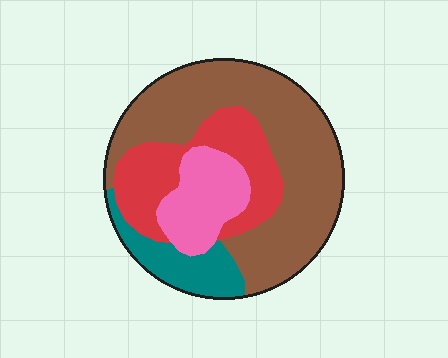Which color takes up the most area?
Brown, at roughly 50%.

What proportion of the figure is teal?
Teal covers 12% of the figure.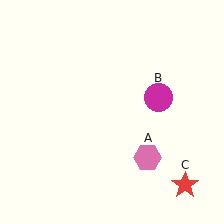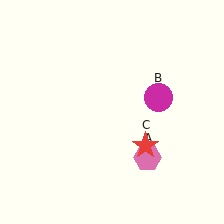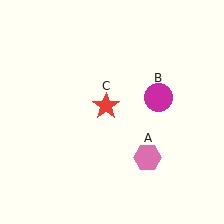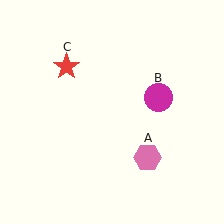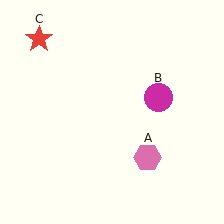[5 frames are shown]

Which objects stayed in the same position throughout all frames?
Pink hexagon (object A) and magenta circle (object B) remained stationary.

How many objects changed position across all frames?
1 object changed position: red star (object C).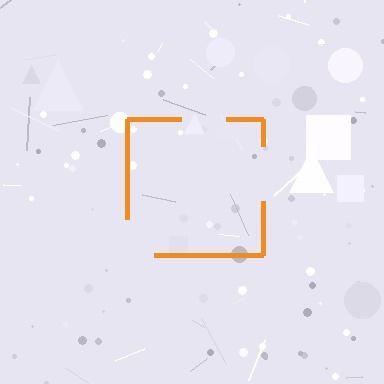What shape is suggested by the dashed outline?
The dashed outline suggests a square.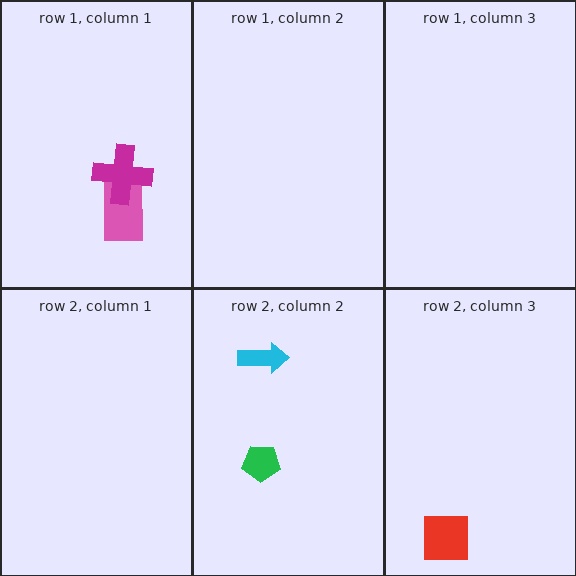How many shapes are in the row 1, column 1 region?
2.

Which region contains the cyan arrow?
The row 2, column 2 region.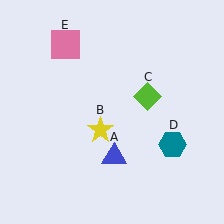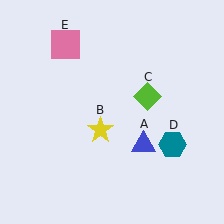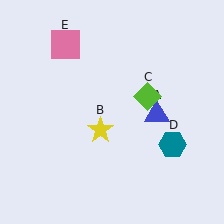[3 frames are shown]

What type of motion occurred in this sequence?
The blue triangle (object A) rotated counterclockwise around the center of the scene.